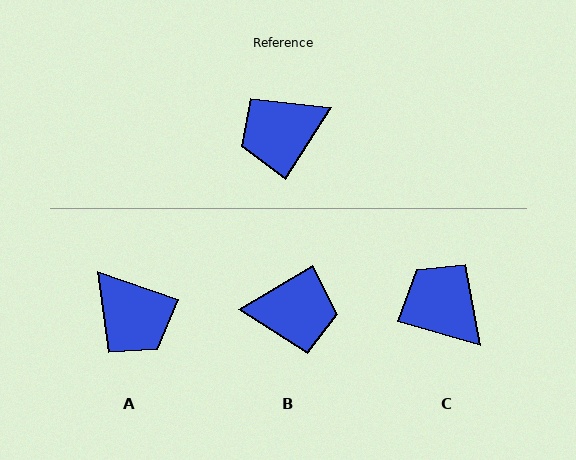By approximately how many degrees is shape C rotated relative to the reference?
Approximately 74 degrees clockwise.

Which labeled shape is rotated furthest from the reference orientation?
B, about 153 degrees away.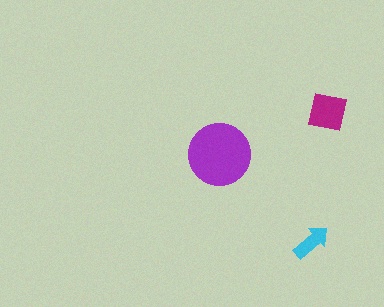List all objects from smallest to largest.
The cyan arrow, the magenta square, the purple circle.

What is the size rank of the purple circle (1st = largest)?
1st.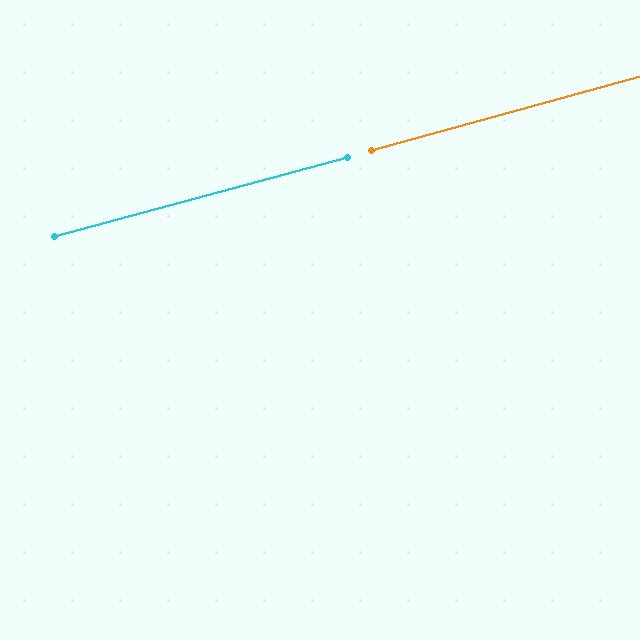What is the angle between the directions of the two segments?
Approximately 0 degrees.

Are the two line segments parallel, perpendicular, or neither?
Parallel — their directions differ by only 0.2°.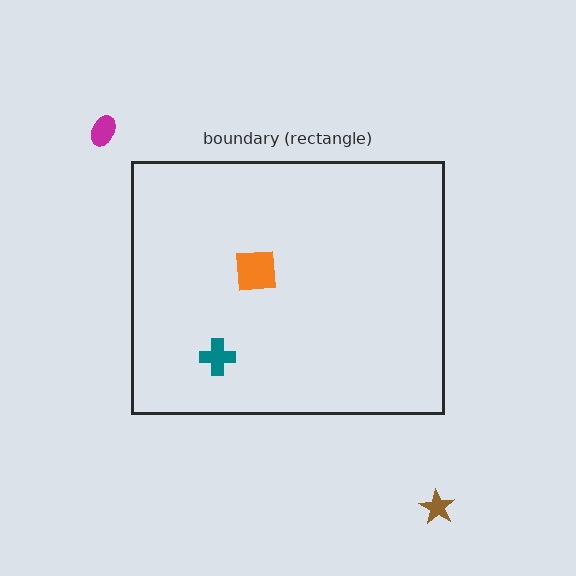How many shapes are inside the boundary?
2 inside, 2 outside.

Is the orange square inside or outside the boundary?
Inside.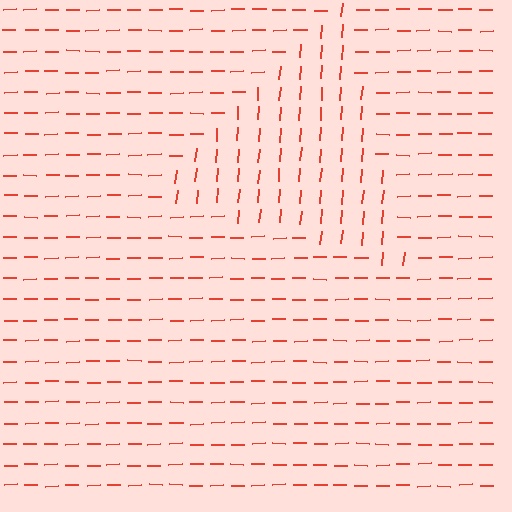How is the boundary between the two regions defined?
The boundary is defined purely by a change in line orientation (approximately 85 degrees difference). All lines are the same color and thickness.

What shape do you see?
I see a triangle.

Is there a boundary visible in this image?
Yes, there is a texture boundary formed by a change in line orientation.